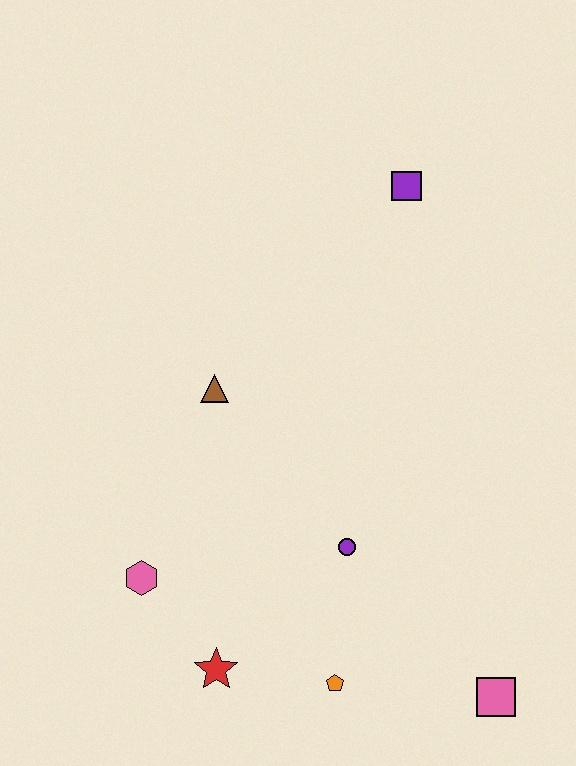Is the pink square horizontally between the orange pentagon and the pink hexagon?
No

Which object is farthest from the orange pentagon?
The purple square is farthest from the orange pentagon.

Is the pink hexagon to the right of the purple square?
No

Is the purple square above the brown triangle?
Yes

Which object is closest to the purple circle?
The orange pentagon is closest to the purple circle.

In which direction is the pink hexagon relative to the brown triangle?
The pink hexagon is below the brown triangle.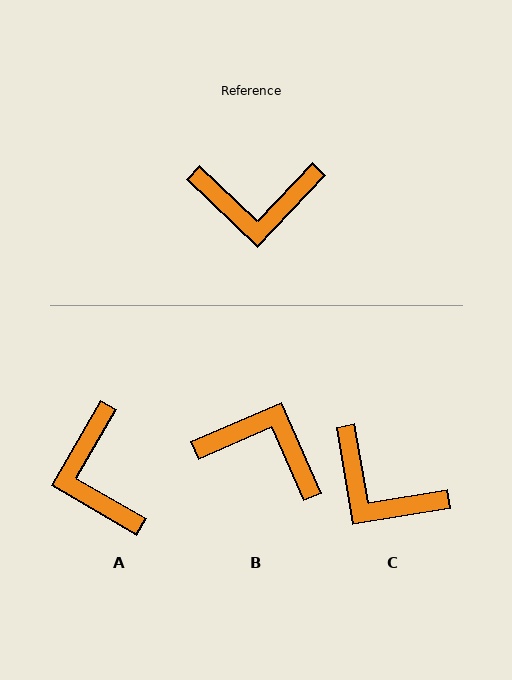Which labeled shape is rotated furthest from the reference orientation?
B, about 157 degrees away.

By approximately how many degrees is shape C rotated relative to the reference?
Approximately 37 degrees clockwise.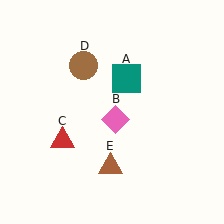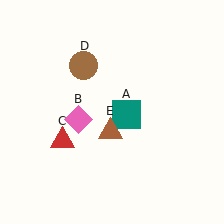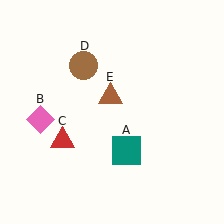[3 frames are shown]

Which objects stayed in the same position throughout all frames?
Red triangle (object C) and brown circle (object D) remained stationary.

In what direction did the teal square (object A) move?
The teal square (object A) moved down.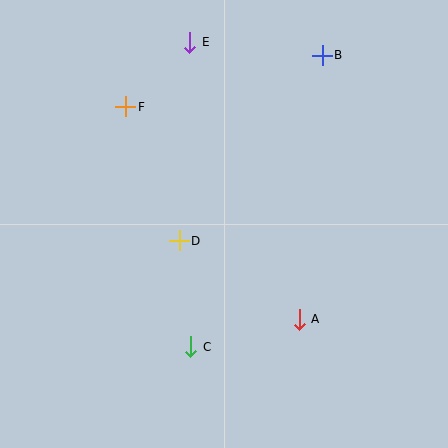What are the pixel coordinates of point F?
Point F is at (126, 107).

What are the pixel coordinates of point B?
Point B is at (322, 55).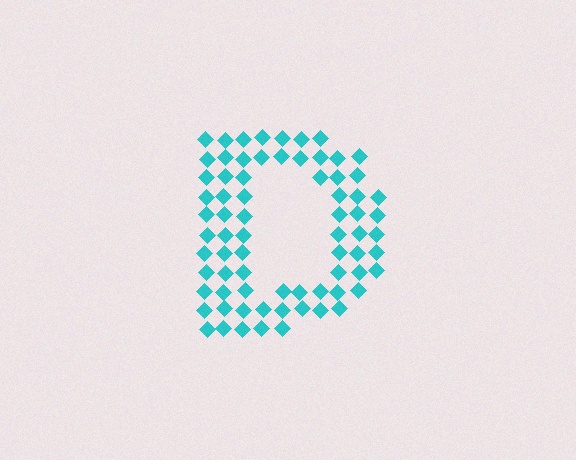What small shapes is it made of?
It is made of small diamonds.